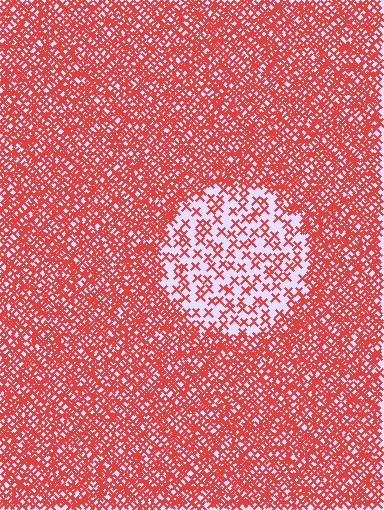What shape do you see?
I see a circle.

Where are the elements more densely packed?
The elements are more densely packed outside the circle boundary.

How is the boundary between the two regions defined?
The boundary is defined by a change in element density (approximately 2.9x ratio). All elements are the same color, size, and shape.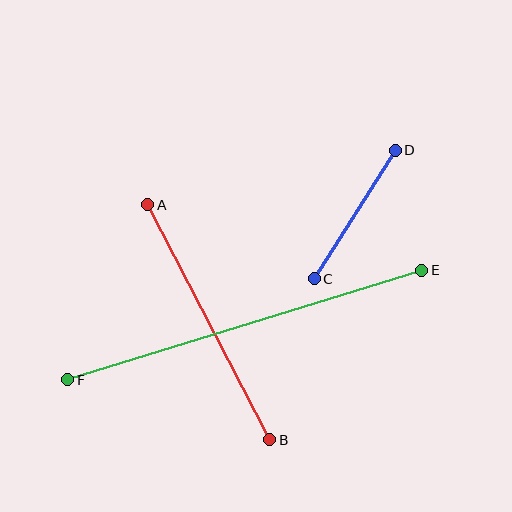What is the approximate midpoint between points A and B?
The midpoint is at approximately (209, 322) pixels.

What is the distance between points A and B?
The distance is approximately 265 pixels.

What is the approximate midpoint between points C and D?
The midpoint is at approximately (355, 215) pixels.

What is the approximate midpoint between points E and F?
The midpoint is at approximately (245, 325) pixels.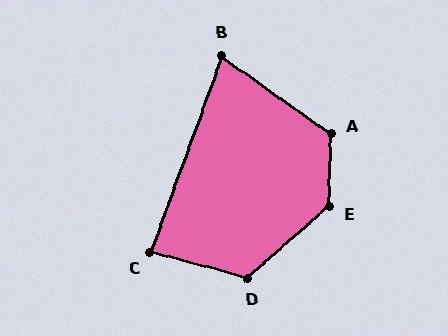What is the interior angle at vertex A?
Approximately 124 degrees (obtuse).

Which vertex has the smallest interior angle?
B, at approximately 75 degrees.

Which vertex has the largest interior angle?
E, at approximately 132 degrees.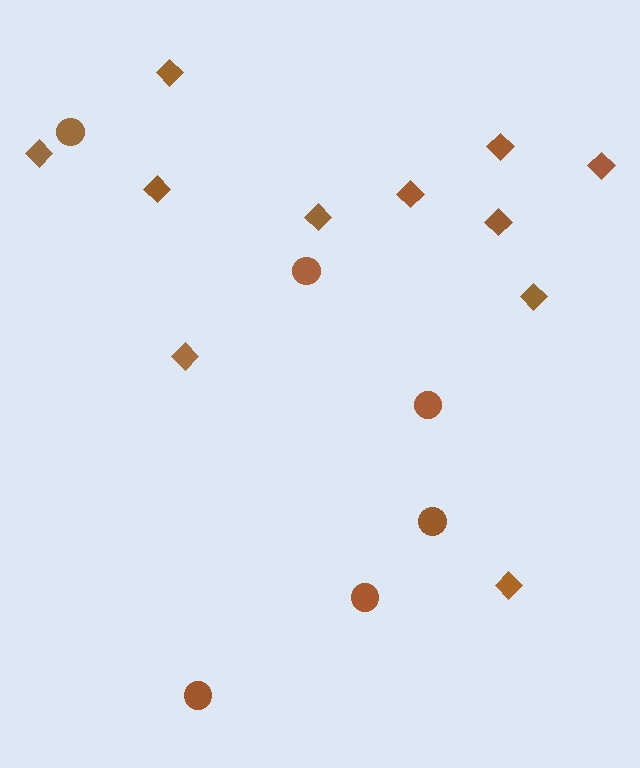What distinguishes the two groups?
There are 2 groups: one group of diamonds (11) and one group of circles (6).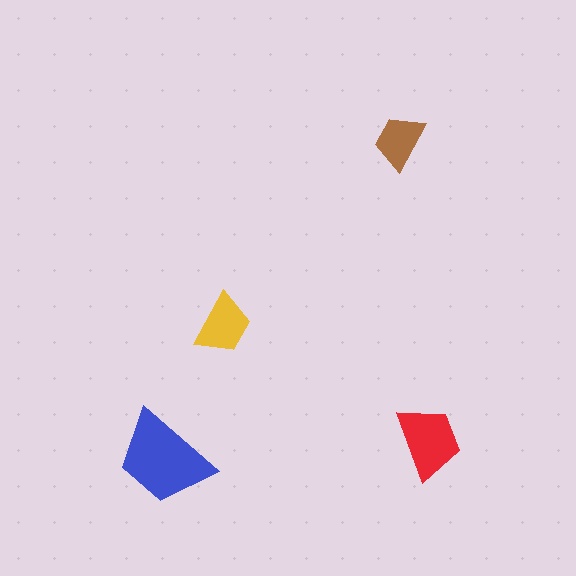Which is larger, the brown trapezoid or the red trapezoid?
The red one.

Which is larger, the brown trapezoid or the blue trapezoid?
The blue one.